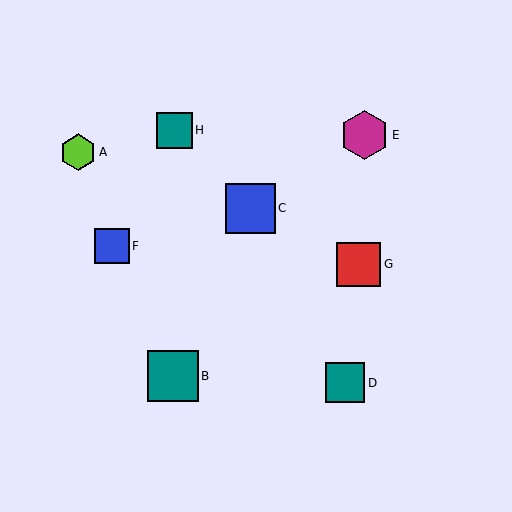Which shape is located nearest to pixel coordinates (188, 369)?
The teal square (labeled B) at (173, 376) is nearest to that location.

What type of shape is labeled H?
Shape H is a teal square.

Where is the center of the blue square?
The center of the blue square is at (250, 208).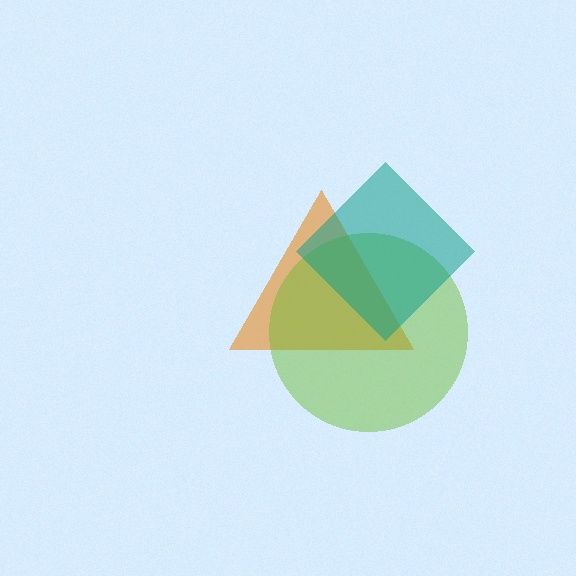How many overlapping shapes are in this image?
There are 3 overlapping shapes in the image.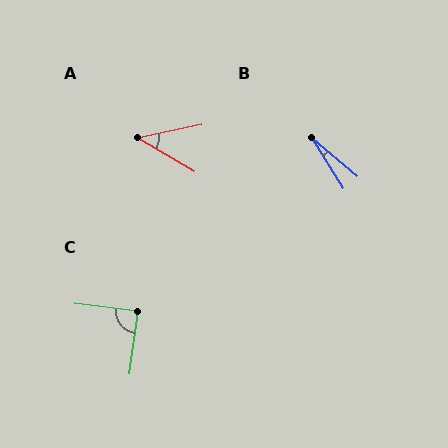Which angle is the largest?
C, at approximately 89 degrees.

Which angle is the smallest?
B, at approximately 17 degrees.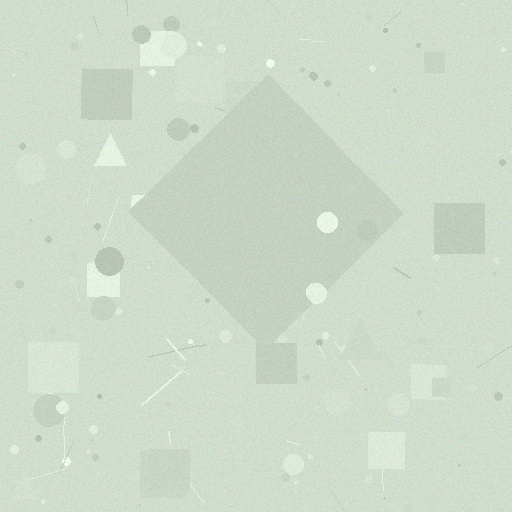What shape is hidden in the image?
A diamond is hidden in the image.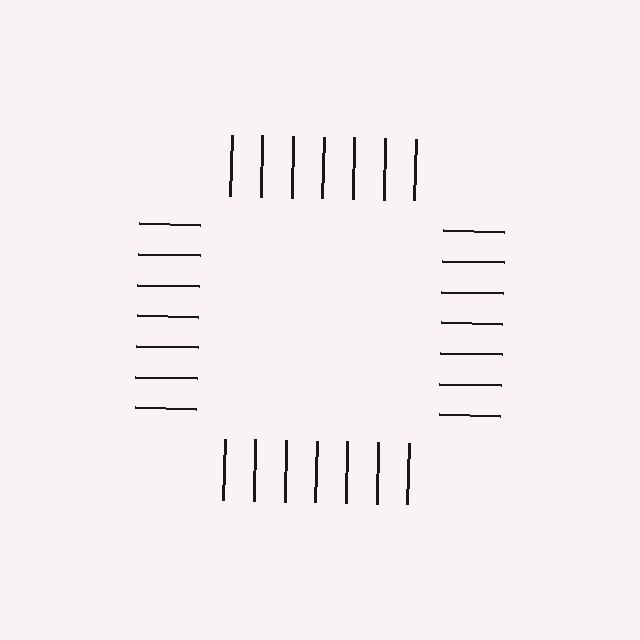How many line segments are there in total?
28 — 7 along each of the 4 edges.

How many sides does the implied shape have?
4 sides — the line-ends trace a square.